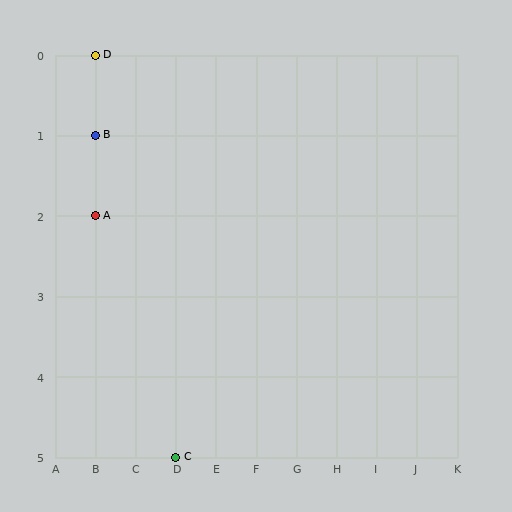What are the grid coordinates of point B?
Point B is at grid coordinates (B, 1).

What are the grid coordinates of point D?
Point D is at grid coordinates (B, 0).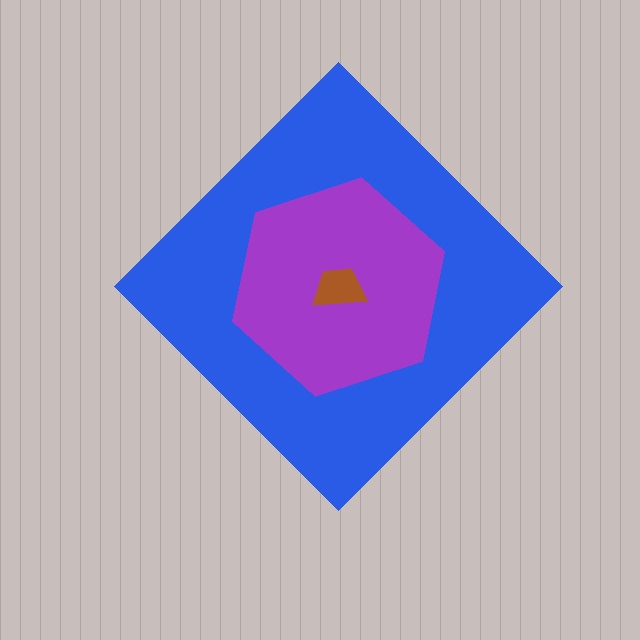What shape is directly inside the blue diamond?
The purple hexagon.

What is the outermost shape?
The blue diamond.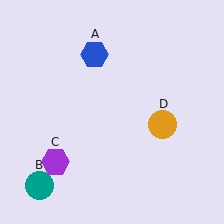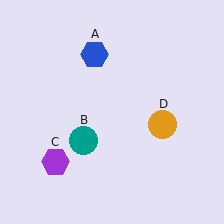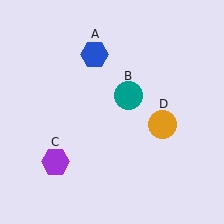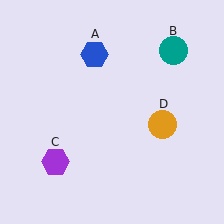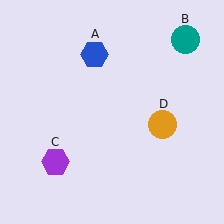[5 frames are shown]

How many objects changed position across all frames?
1 object changed position: teal circle (object B).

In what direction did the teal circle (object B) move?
The teal circle (object B) moved up and to the right.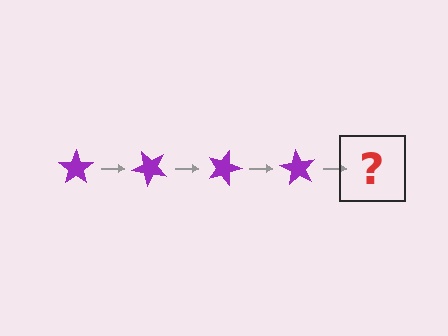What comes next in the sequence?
The next element should be a purple star rotated 180 degrees.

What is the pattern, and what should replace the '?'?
The pattern is that the star rotates 45 degrees each step. The '?' should be a purple star rotated 180 degrees.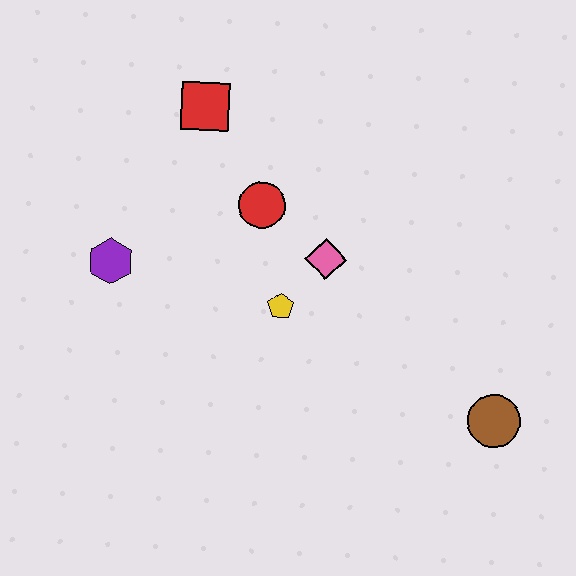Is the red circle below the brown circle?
No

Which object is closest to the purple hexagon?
The red circle is closest to the purple hexagon.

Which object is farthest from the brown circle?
The red square is farthest from the brown circle.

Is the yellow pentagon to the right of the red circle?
Yes